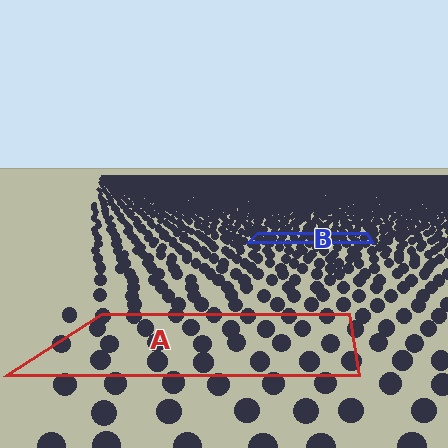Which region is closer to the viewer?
Region A is closer. The texture elements there are larger and more spread out.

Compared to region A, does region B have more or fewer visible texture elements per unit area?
Region B has more texture elements per unit area — they are packed more densely because it is farther away.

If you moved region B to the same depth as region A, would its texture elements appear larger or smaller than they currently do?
They would appear larger. At a closer depth, the same texture elements are projected at a bigger on-screen size.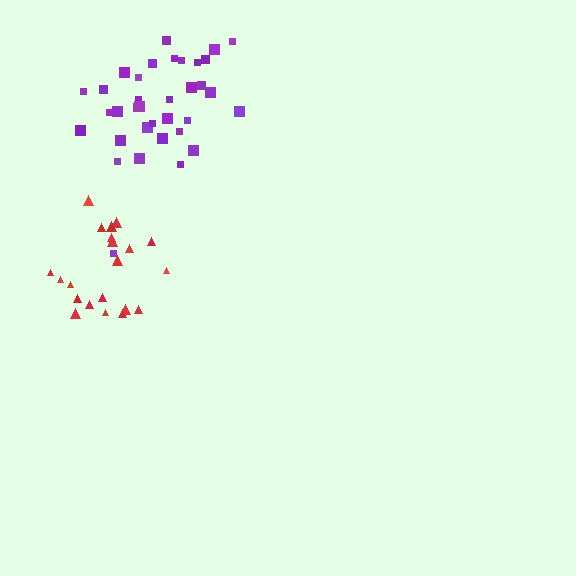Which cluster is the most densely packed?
Purple.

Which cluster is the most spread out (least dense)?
Red.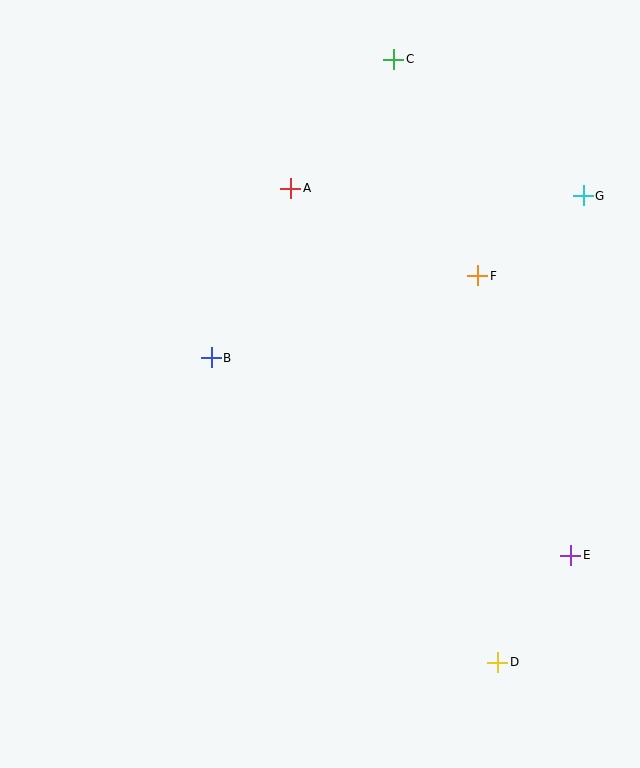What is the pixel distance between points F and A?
The distance between F and A is 206 pixels.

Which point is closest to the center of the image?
Point B at (211, 358) is closest to the center.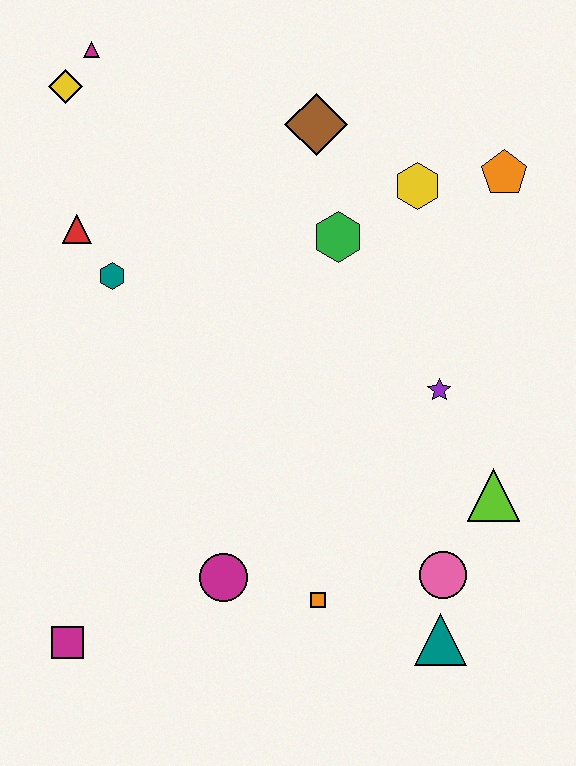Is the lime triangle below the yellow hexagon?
Yes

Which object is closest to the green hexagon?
The yellow hexagon is closest to the green hexagon.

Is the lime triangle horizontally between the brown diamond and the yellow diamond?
No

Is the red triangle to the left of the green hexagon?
Yes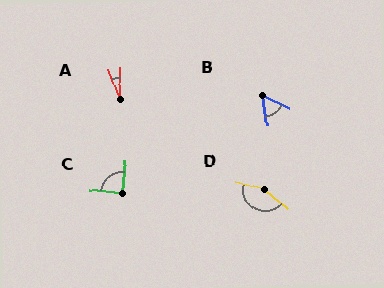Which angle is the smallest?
A, at approximately 23 degrees.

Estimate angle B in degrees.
Approximately 54 degrees.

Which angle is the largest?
D, at approximately 154 degrees.